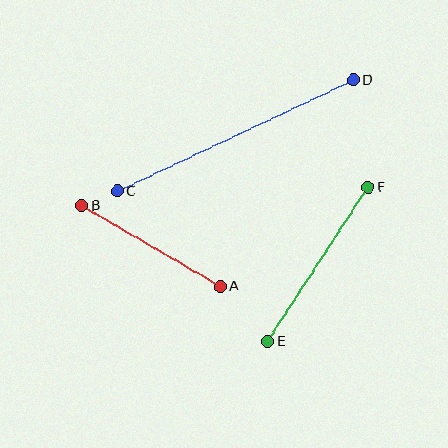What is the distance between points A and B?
The distance is approximately 161 pixels.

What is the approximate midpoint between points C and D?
The midpoint is at approximately (235, 136) pixels.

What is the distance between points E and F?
The distance is approximately 184 pixels.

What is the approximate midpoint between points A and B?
The midpoint is at approximately (151, 246) pixels.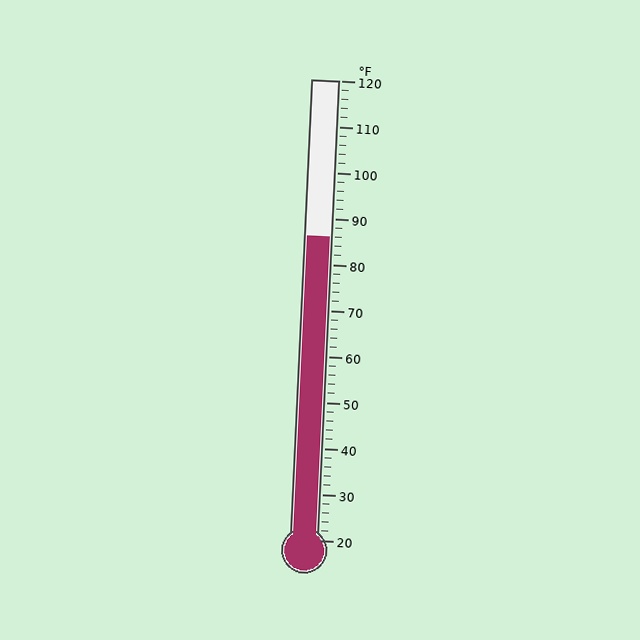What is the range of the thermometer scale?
The thermometer scale ranges from 20°F to 120°F.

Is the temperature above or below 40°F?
The temperature is above 40°F.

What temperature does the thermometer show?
The thermometer shows approximately 86°F.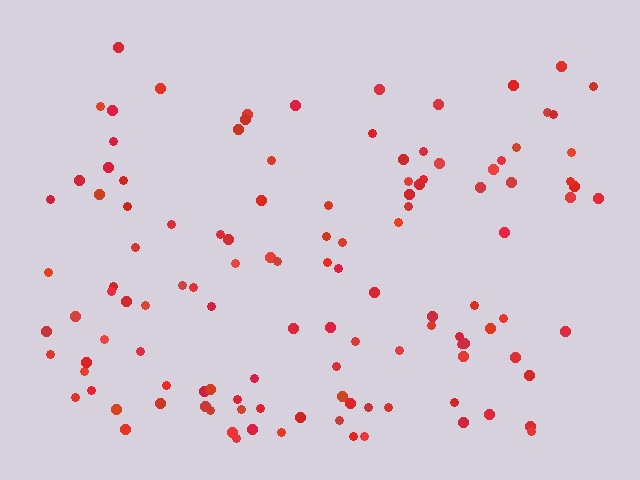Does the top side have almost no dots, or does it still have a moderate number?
Still a moderate number, just noticeably fewer than the bottom.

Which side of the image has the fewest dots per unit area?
The top.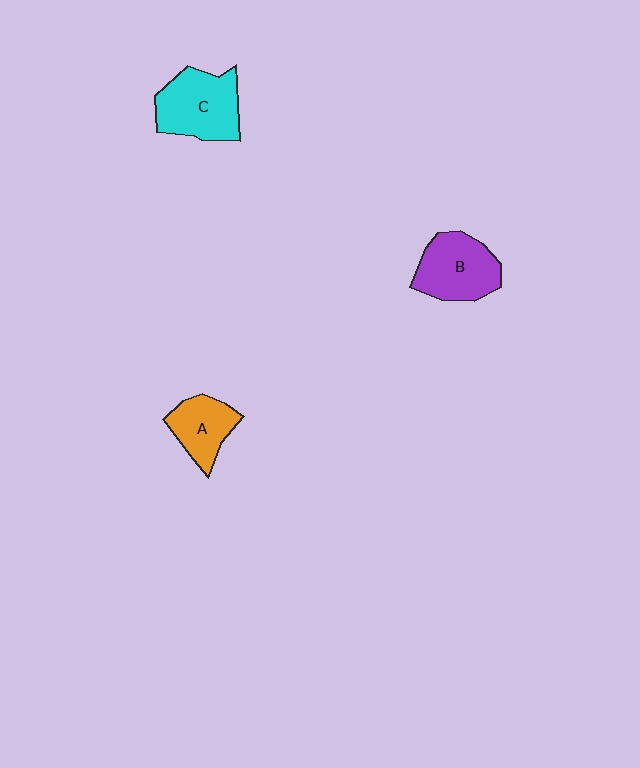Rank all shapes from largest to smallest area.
From largest to smallest: C (cyan), B (purple), A (orange).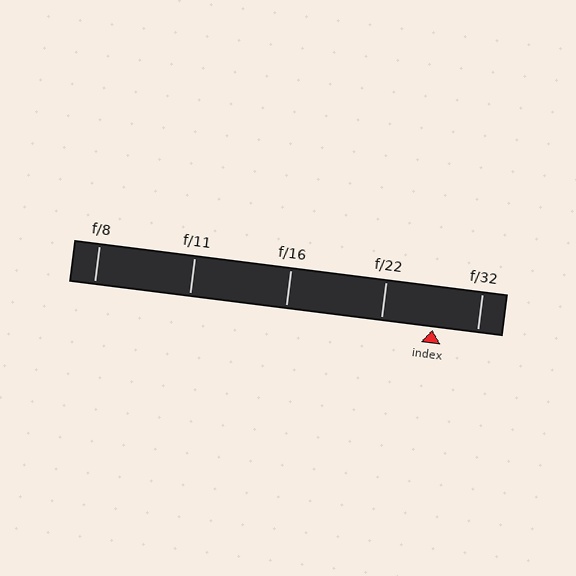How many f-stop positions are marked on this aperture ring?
There are 5 f-stop positions marked.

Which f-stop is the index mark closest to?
The index mark is closest to f/32.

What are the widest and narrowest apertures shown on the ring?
The widest aperture shown is f/8 and the narrowest is f/32.